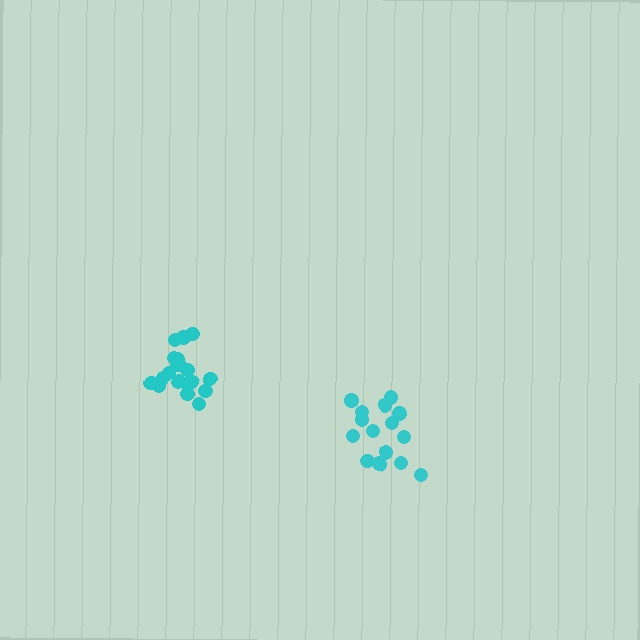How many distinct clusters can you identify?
There are 2 distinct clusters.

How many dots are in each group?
Group 1: 15 dots, Group 2: 19 dots (34 total).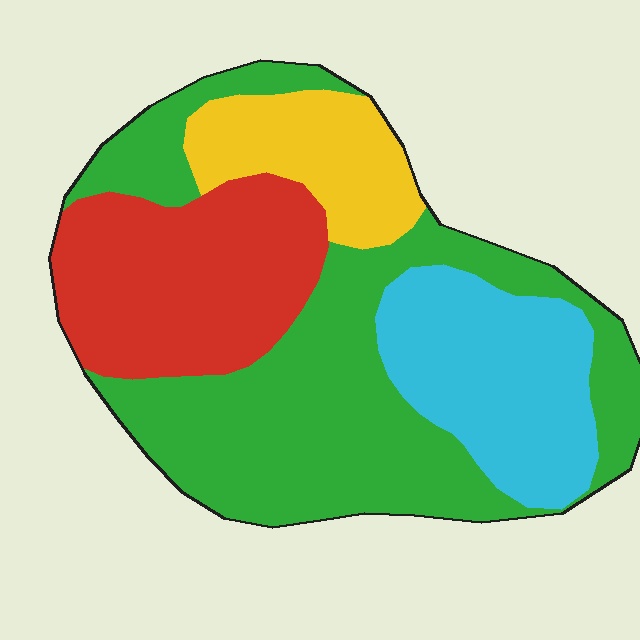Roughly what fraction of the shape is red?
Red covers roughly 25% of the shape.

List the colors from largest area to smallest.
From largest to smallest: green, red, cyan, yellow.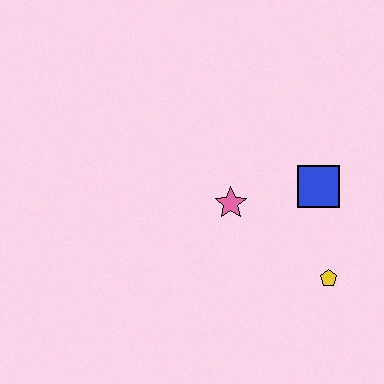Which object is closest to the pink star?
The blue square is closest to the pink star.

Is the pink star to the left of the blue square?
Yes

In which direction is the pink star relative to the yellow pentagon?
The pink star is to the left of the yellow pentagon.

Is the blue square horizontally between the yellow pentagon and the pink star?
Yes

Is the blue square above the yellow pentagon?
Yes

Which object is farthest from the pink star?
The yellow pentagon is farthest from the pink star.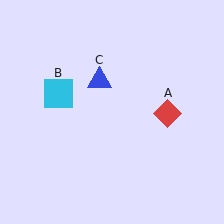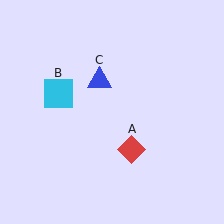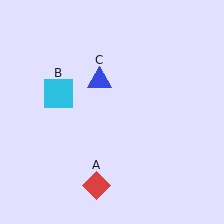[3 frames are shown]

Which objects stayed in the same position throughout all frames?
Cyan square (object B) and blue triangle (object C) remained stationary.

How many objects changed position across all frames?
1 object changed position: red diamond (object A).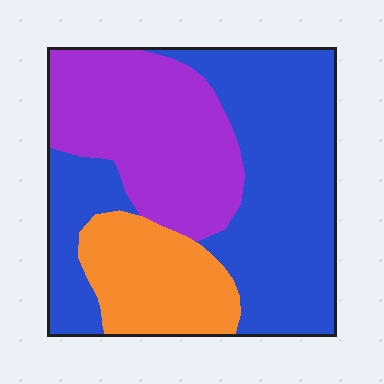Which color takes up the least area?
Orange, at roughly 20%.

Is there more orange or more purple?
Purple.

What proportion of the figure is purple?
Purple covers about 30% of the figure.